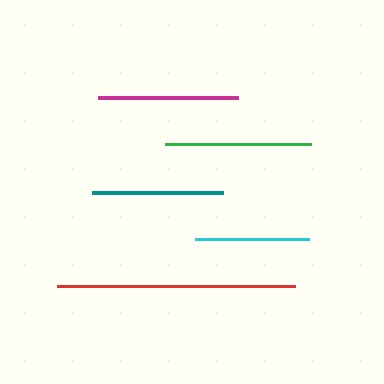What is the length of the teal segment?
The teal segment is approximately 132 pixels long.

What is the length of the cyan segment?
The cyan segment is approximately 114 pixels long.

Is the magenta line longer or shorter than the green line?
The green line is longer than the magenta line.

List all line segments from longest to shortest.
From longest to shortest: red, green, magenta, teal, cyan.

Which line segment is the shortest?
The cyan line is the shortest at approximately 114 pixels.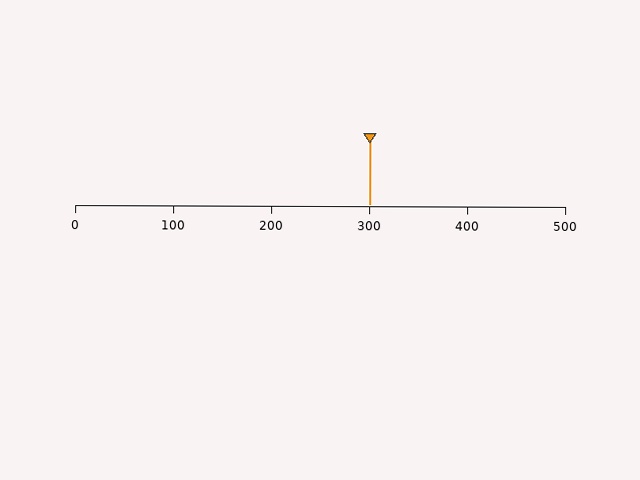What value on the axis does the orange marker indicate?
The marker indicates approximately 300.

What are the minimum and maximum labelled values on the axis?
The axis runs from 0 to 500.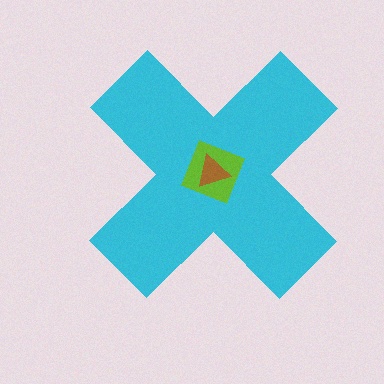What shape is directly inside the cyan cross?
The lime square.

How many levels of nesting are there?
3.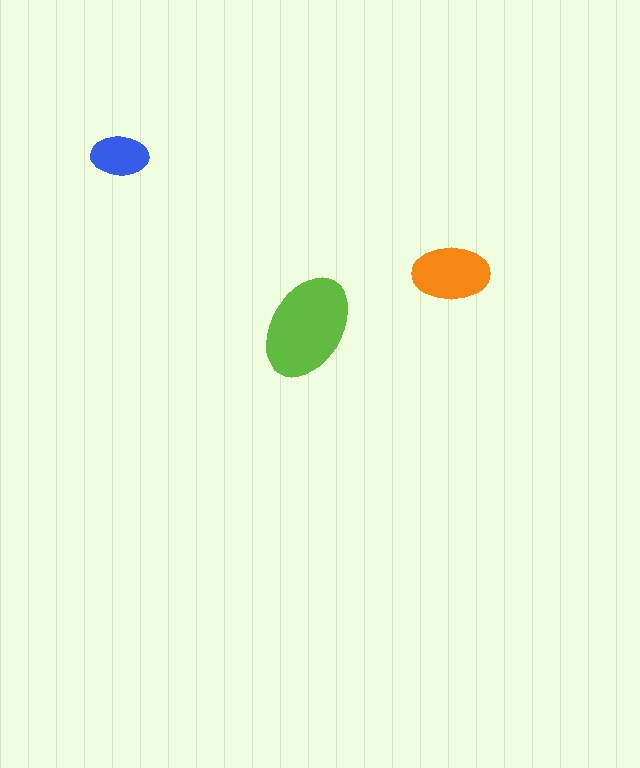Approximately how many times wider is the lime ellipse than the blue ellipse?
About 2 times wider.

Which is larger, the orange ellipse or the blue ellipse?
The orange one.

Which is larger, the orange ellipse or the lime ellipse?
The lime one.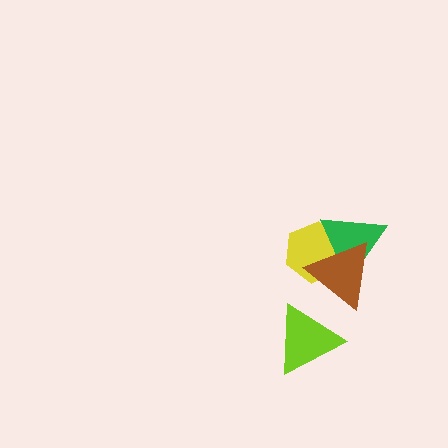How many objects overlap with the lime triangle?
0 objects overlap with the lime triangle.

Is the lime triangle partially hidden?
No, no other shape covers it.